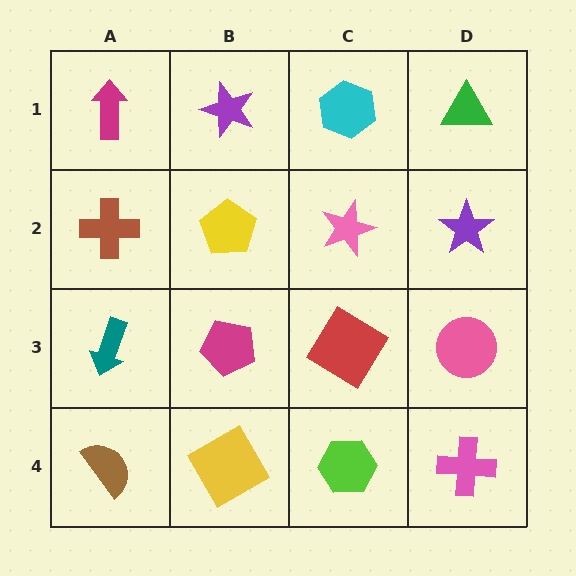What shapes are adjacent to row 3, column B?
A yellow pentagon (row 2, column B), a yellow square (row 4, column B), a teal arrow (row 3, column A), a red diamond (row 3, column C).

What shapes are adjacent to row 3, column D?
A purple star (row 2, column D), a pink cross (row 4, column D), a red diamond (row 3, column C).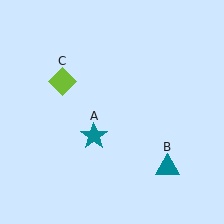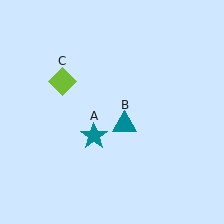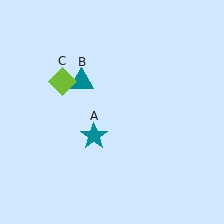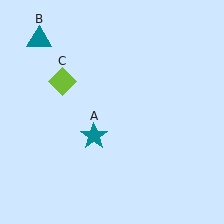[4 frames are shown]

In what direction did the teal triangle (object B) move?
The teal triangle (object B) moved up and to the left.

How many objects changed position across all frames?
1 object changed position: teal triangle (object B).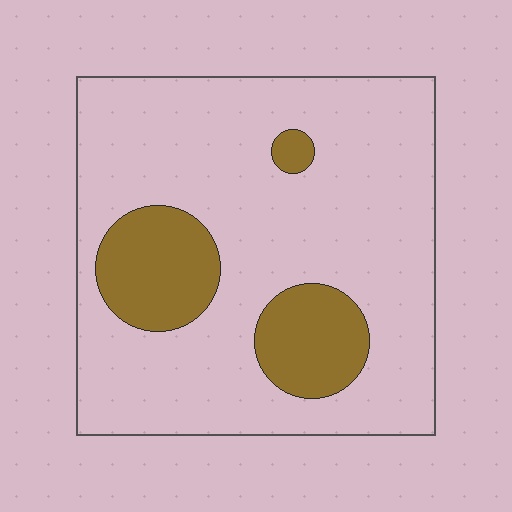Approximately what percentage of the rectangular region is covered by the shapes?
Approximately 20%.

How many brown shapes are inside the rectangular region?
3.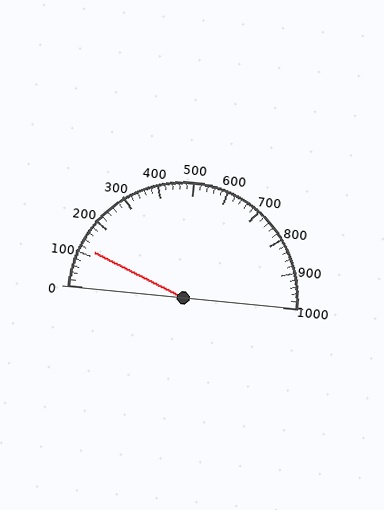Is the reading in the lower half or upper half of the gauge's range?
The reading is in the lower half of the range (0 to 1000).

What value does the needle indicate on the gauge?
The needle indicates approximately 120.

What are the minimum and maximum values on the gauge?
The gauge ranges from 0 to 1000.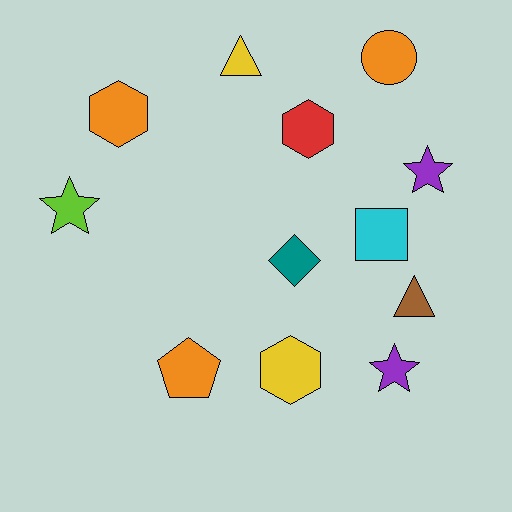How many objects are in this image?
There are 12 objects.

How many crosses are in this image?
There are no crosses.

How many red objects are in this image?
There is 1 red object.